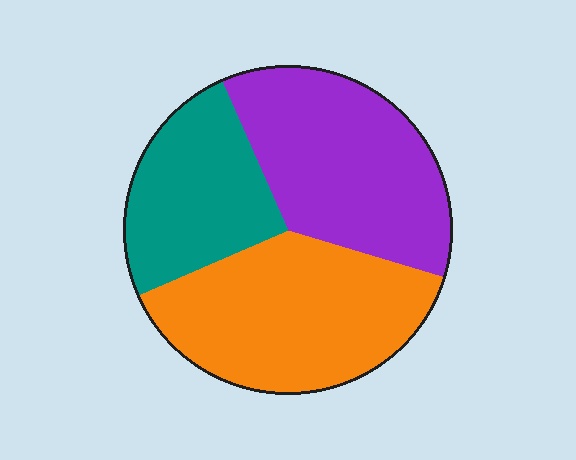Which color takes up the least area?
Teal, at roughly 25%.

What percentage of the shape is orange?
Orange covers 39% of the shape.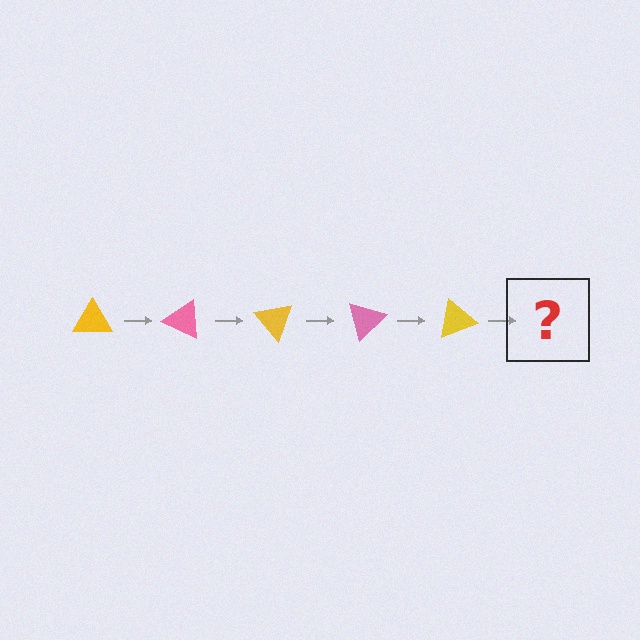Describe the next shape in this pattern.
It should be a pink triangle, rotated 125 degrees from the start.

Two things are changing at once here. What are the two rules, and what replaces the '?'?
The two rules are that it rotates 25 degrees each step and the color cycles through yellow and pink. The '?' should be a pink triangle, rotated 125 degrees from the start.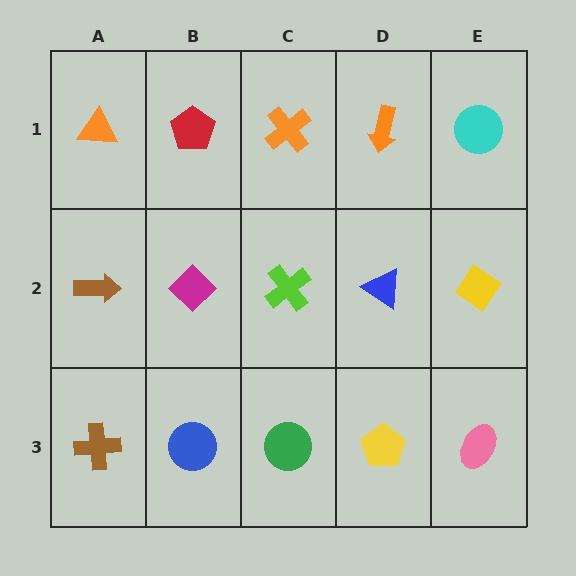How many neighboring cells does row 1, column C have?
3.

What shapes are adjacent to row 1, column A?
A brown arrow (row 2, column A), a red pentagon (row 1, column B).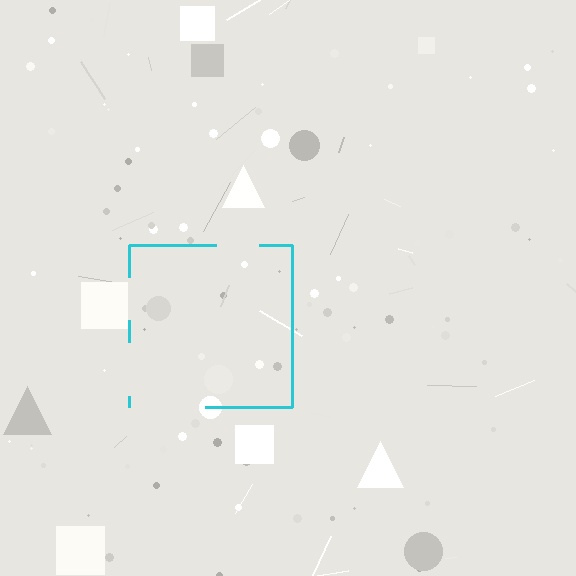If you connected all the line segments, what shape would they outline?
They would outline a square.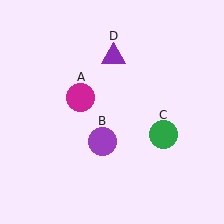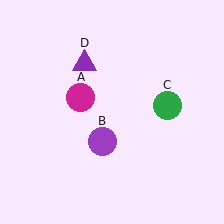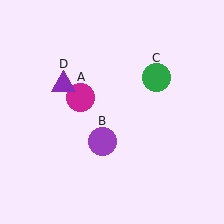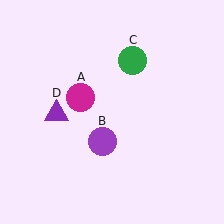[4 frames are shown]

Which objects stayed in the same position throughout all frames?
Magenta circle (object A) and purple circle (object B) remained stationary.